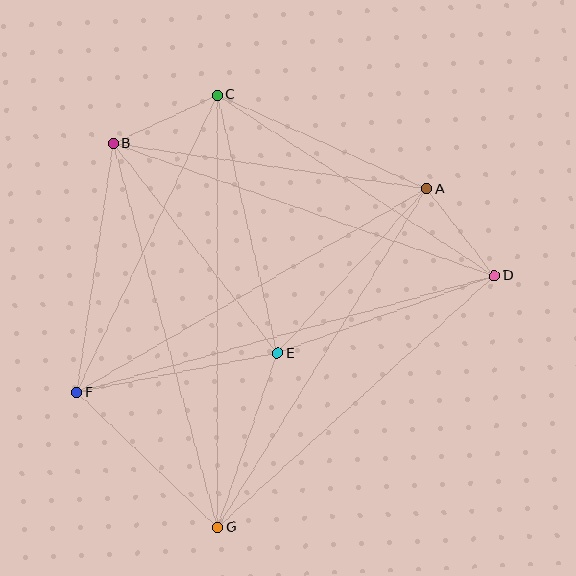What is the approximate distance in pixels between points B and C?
The distance between B and C is approximately 115 pixels.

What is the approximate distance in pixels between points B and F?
The distance between B and F is approximately 252 pixels.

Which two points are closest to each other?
Points A and D are closest to each other.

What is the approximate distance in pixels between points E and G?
The distance between E and G is approximately 184 pixels.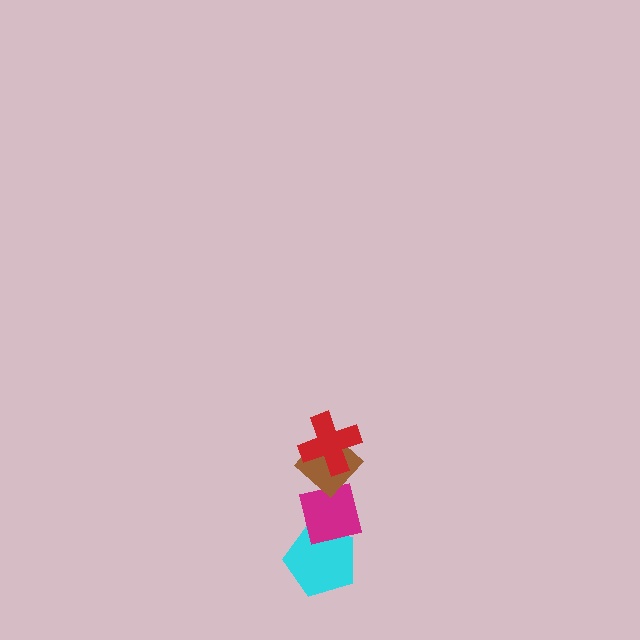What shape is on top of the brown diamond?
The red cross is on top of the brown diamond.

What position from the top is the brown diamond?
The brown diamond is 2nd from the top.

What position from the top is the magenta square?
The magenta square is 3rd from the top.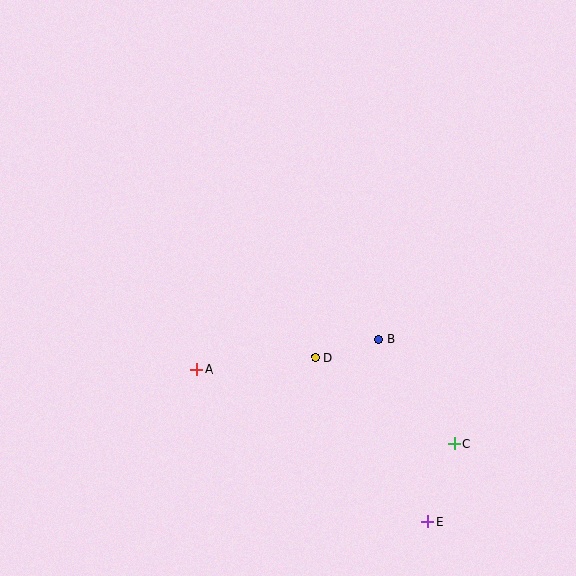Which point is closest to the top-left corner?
Point A is closest to the top-left corner.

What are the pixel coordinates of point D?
Point D is at (315, 357).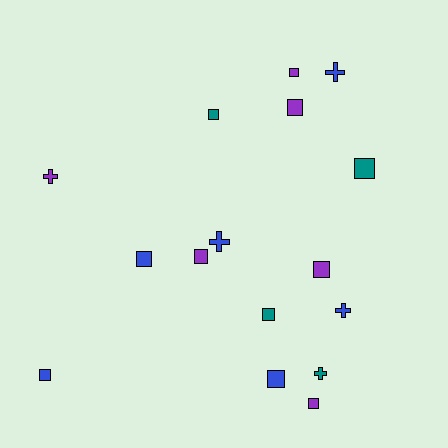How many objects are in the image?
There are 16 objects.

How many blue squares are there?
There are 3 blue squares.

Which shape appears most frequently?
Square, with 11 objects.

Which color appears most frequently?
Blue, with 6 objects.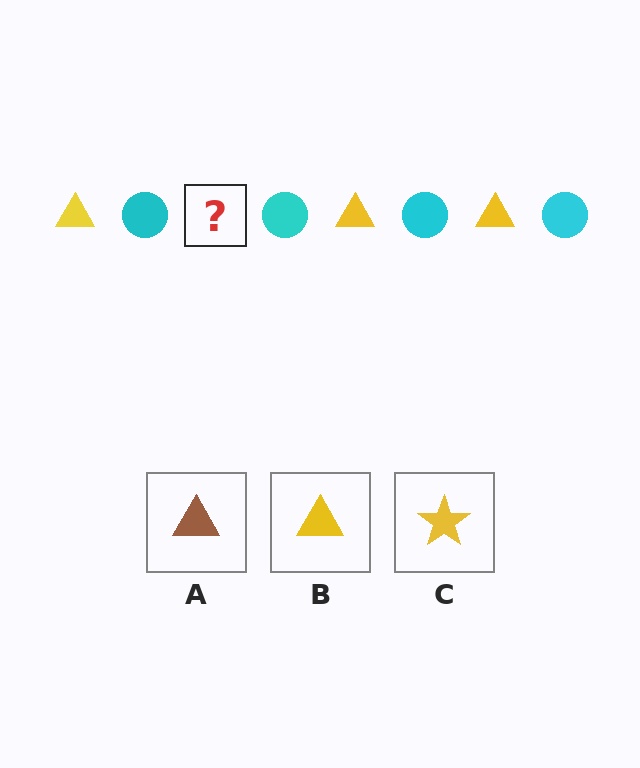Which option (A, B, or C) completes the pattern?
B.